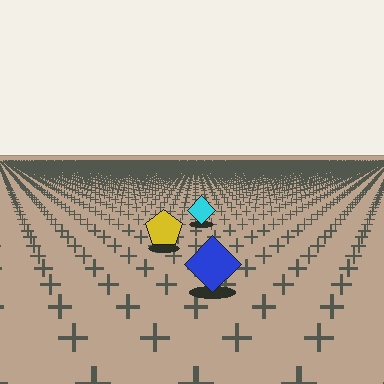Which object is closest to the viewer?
The blue diamond is closest. The texture marks near it are larger and more spread out.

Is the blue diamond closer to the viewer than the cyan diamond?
Yes. The blue diamond is closer — you can tell from the texture gradient: the ground texture is coarser near it.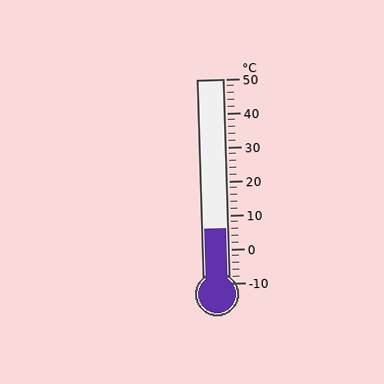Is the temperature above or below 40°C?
The temperature is below 40°C.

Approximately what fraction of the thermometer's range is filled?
The thermometer is filled to approximately 25% of its range.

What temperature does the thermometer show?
The thermometer shows approximately 6°C.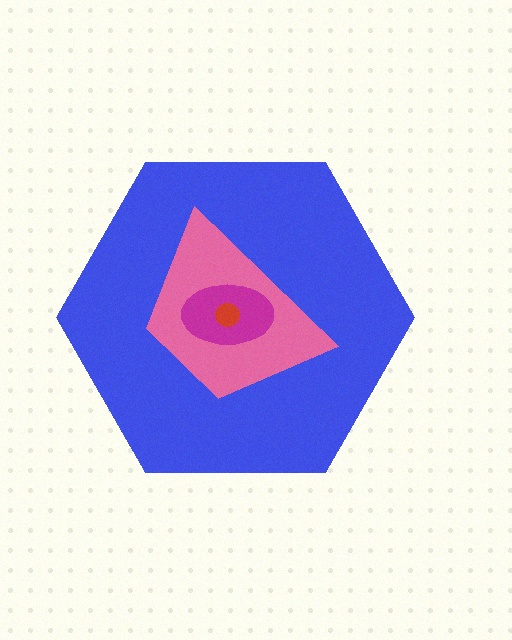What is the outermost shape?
The blue hexagon.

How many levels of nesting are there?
4.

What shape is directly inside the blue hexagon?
The pink trapezoid.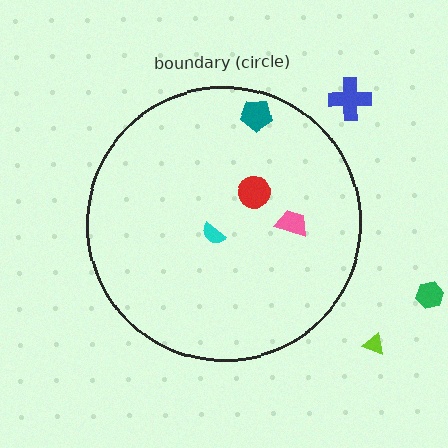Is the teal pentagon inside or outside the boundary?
Inside.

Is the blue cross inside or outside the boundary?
Outside.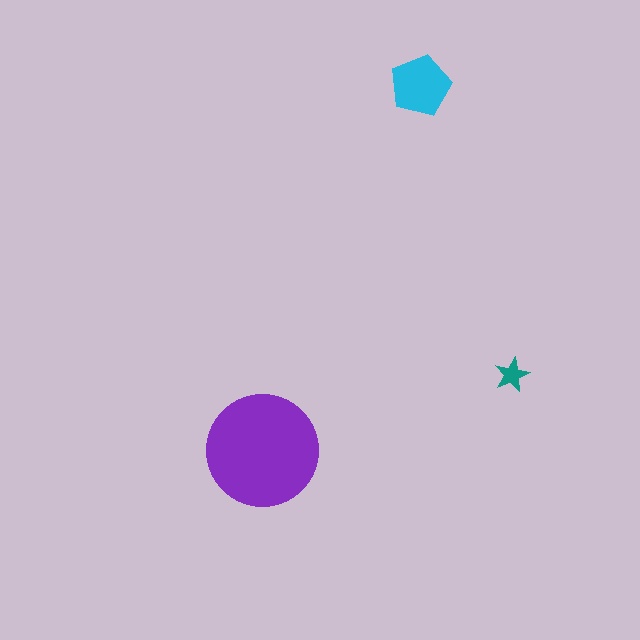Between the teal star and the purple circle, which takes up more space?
The purple circle.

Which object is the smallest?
The teal star.